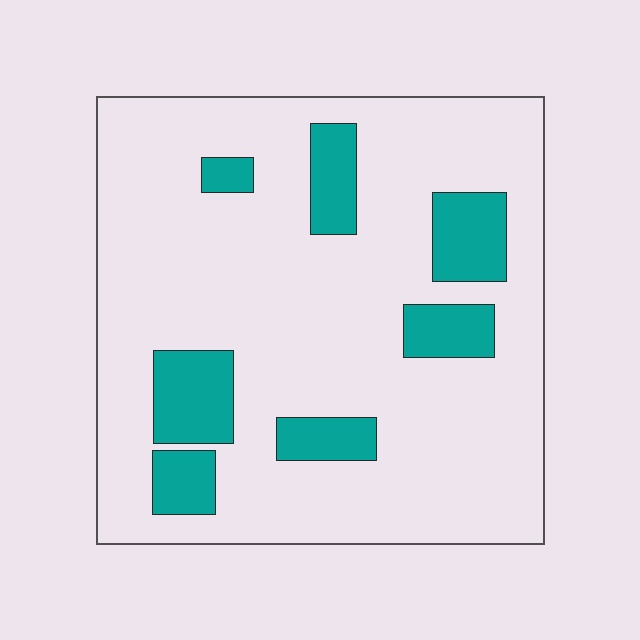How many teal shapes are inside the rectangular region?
7.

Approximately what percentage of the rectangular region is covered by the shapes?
Approximately 15%.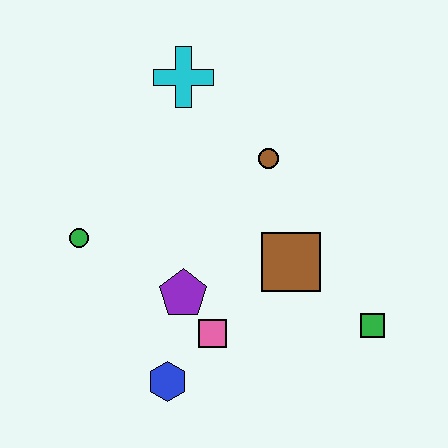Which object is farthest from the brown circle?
The blue hexagon is farthest from the brown circle.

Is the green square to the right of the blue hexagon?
Yes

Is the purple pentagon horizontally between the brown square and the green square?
No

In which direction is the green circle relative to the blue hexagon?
The green circle is above the blue hexagon.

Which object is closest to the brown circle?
The brown square is closest to the brown circle.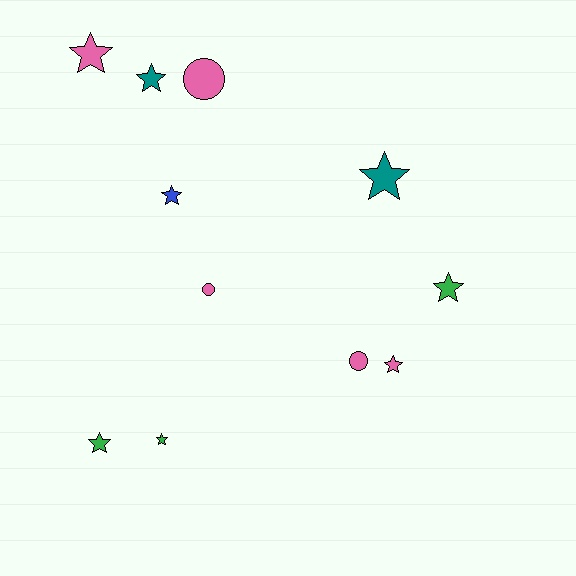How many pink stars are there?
There are 2 pink stars.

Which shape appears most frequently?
Star, with 8 objects.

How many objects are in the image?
There are 11 objects.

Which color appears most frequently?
Pink, with 5 objects.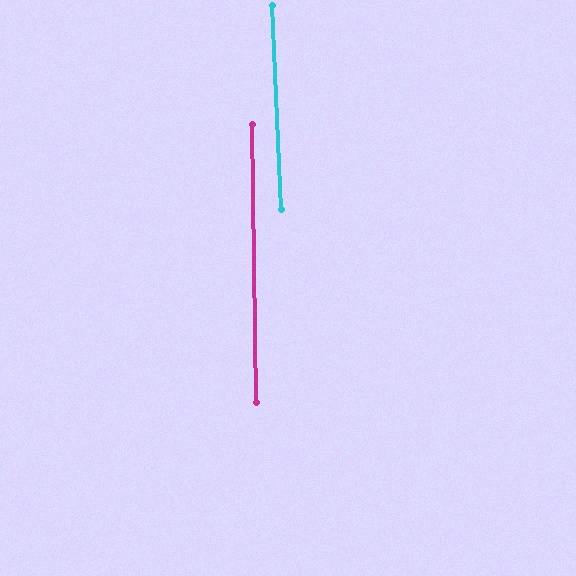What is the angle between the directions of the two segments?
Approximately 2 degrees.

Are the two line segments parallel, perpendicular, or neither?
Parallel — their directions differ by only 1.8°.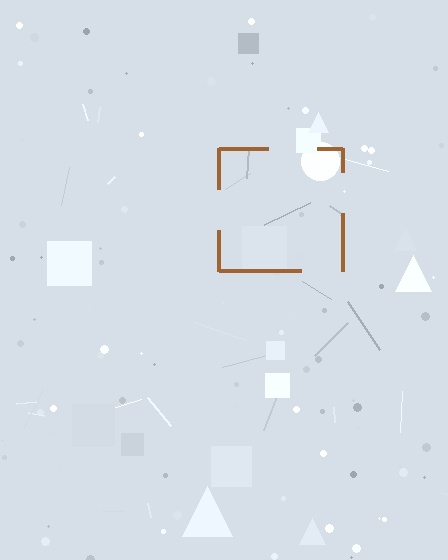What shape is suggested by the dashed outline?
The dashed outline suggests a square.